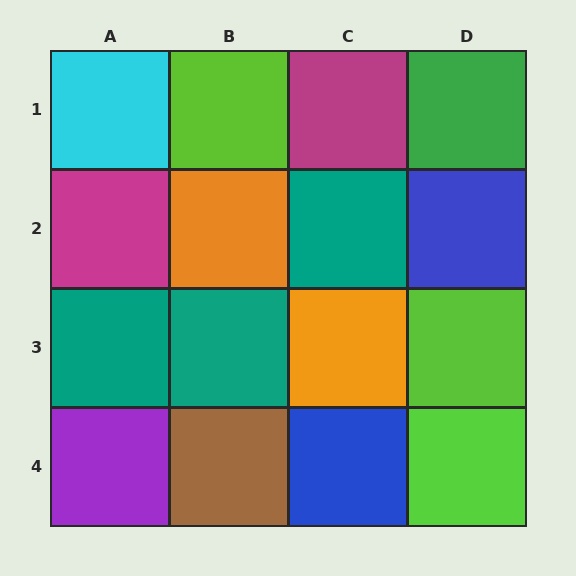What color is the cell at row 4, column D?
Lime.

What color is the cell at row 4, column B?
Brown.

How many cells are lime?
3 cells are lime.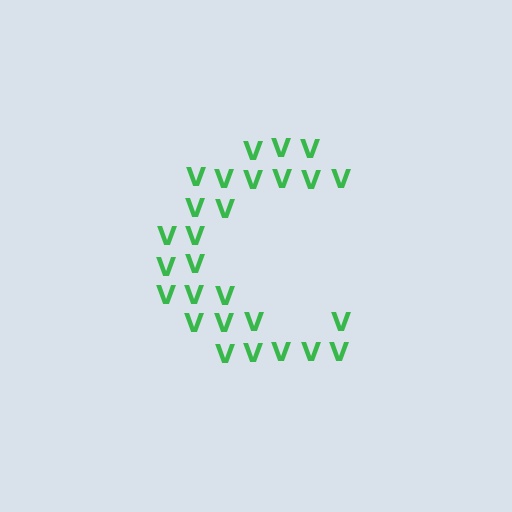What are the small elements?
The small elements are letter V's.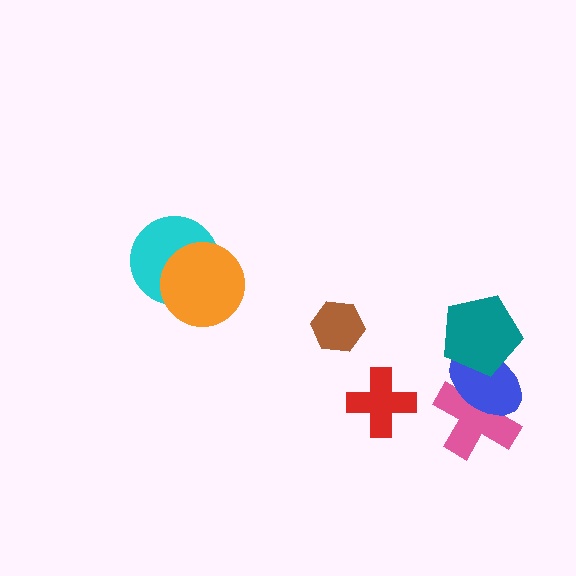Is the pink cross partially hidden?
Yes, it is partially covered by another shape.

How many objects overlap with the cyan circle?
1 object overlaps with the cyan circle.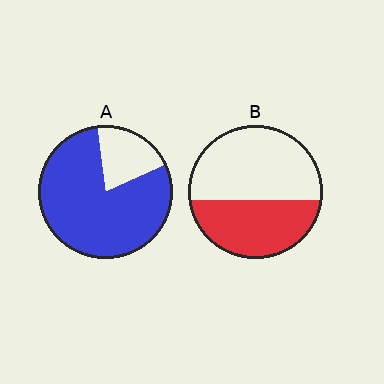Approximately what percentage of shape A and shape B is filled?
A is approximately 80% and B is approximately 40%.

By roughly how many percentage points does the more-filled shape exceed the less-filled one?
By roughly 40 percentage points (A over B).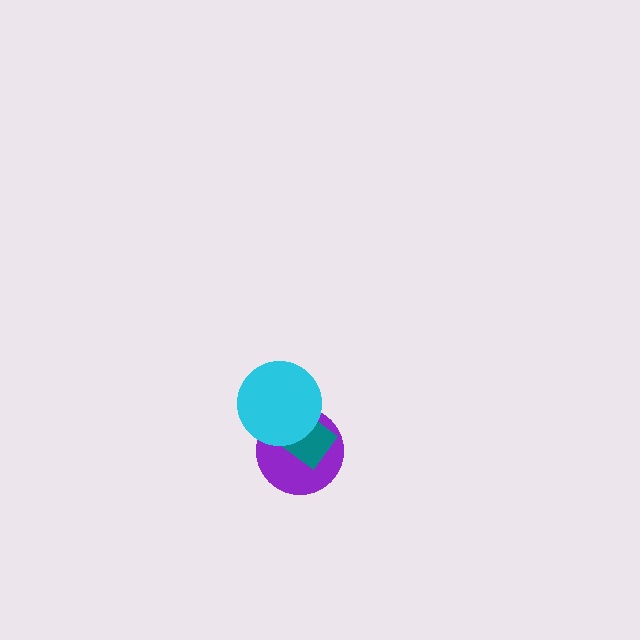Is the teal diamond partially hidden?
Yes, it is partially covered by another shape.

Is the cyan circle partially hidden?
No, no other shape covers it.